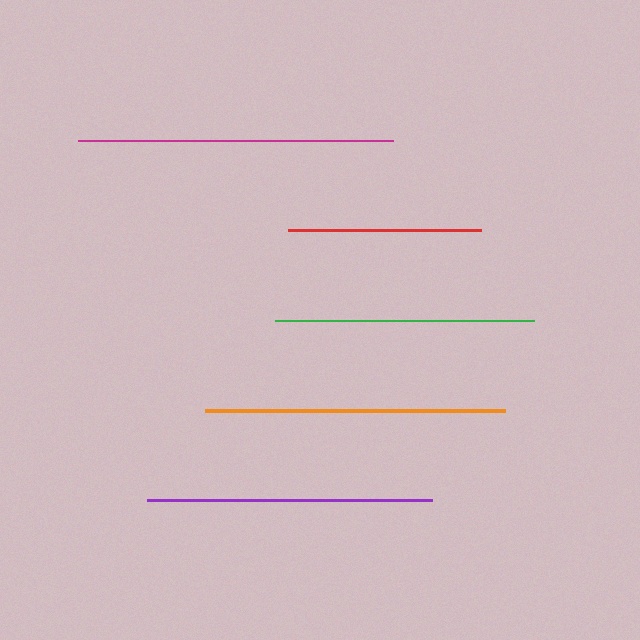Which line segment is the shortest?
The red line is the shortest at approximately 193 pixels.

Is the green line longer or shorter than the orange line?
The orange line is longer than the green line.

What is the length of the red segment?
The red segment is approximately 193 pixels long.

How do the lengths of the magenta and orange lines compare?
The magenta and orange lines are approximately the same length.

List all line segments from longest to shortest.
From longest to shortest: magenta, orange, purple, green, red.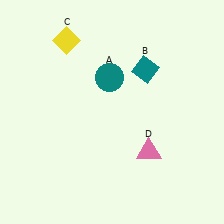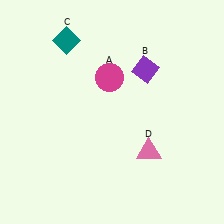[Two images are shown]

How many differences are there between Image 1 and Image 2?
There are 3 differences between the two images.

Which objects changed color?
A changed from teal to magenta. B changed from teal to purple. C changed from yellow to teal.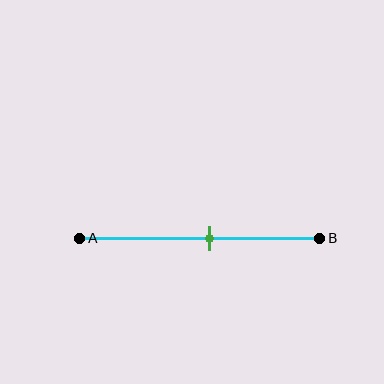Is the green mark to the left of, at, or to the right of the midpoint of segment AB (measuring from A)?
The green mark is to the right of the midpoint of segment AB.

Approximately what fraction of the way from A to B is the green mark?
The green mark is approximately 55% of the way from A to B.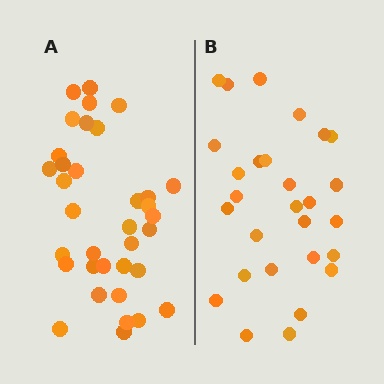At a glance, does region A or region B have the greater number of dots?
Region A (the left region) has more dots.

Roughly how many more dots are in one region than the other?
Region A has roughly 8 or so more dots than region B.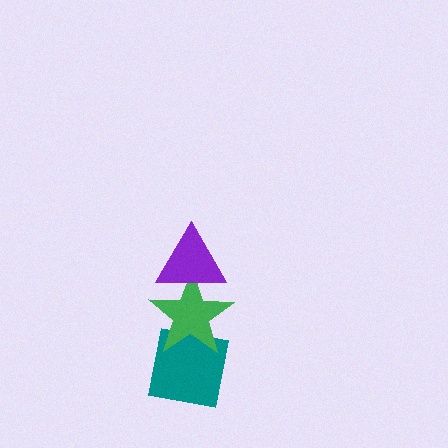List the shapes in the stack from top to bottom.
From top to bottom: the purple triangle, the green star, the teal square.